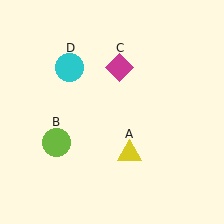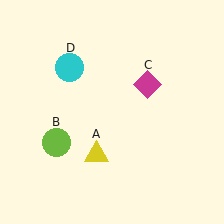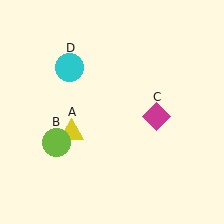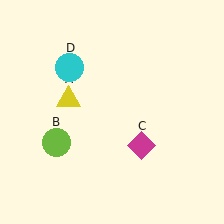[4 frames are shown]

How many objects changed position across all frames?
2 objects changed position: yellow triangle (object A), magenta diamond (object C).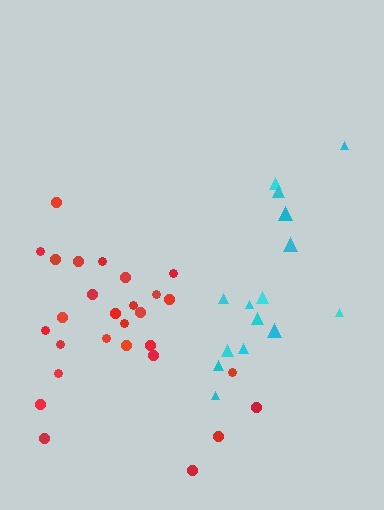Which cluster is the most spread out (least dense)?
Cyan.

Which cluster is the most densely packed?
Red.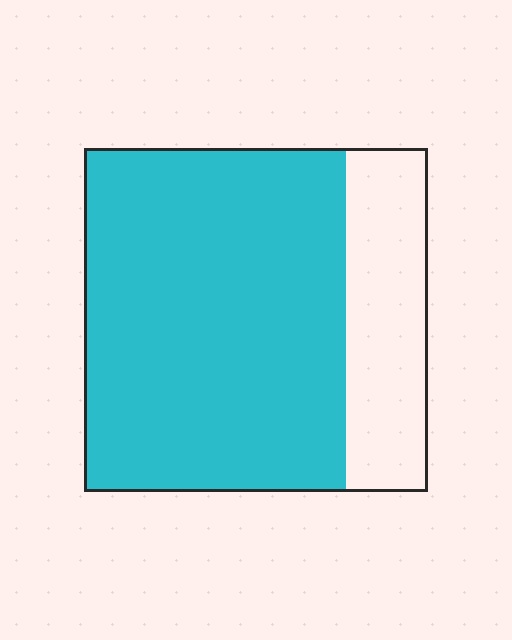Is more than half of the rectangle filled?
Yes.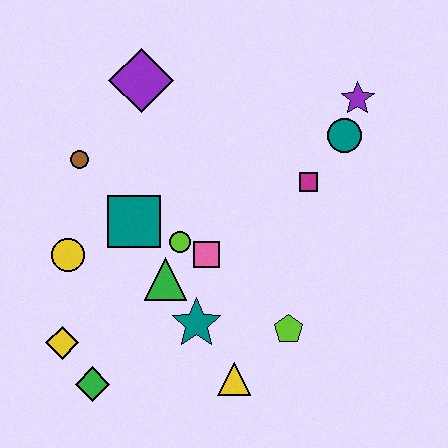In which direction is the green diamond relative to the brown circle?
The green diamond is below the brown circle.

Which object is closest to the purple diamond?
The brown circle is closest to the purple diamond.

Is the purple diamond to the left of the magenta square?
Yes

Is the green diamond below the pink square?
Yes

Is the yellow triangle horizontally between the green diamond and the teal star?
No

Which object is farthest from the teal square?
The purple star is farthest from the teal square.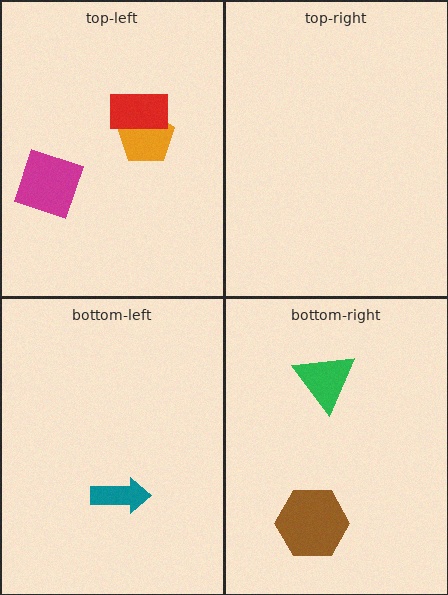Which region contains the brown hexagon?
The bottom-right region.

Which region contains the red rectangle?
The top-left region.